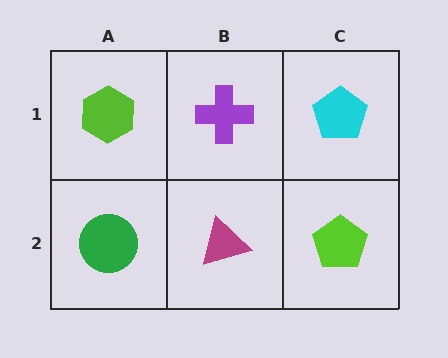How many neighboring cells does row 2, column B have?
3.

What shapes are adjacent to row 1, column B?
A magenta triangle (row 2, column B), a lime hexagon (row 1, column A), a cyan pentagon (row 1, column C).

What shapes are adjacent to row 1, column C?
A lime pentagon (row 2, column C), a purple cross (row 1, column B).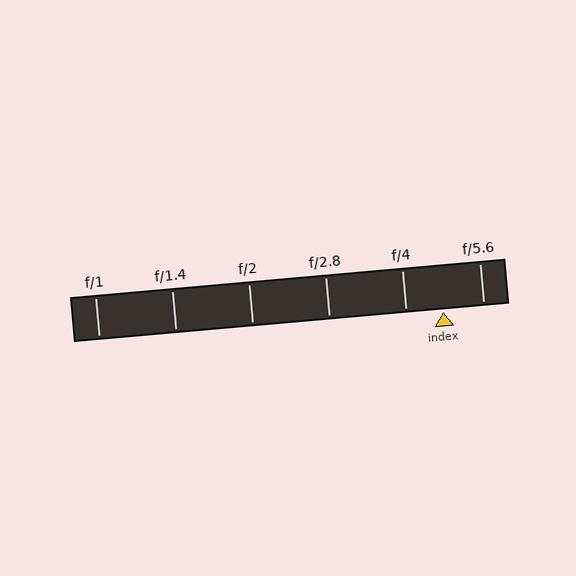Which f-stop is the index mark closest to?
The index mark is closest to f/4.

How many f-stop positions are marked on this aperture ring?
There are 6 f-stop positions marked.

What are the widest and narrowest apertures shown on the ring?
The widest aperture shown is f/1 and the narrowest is f/5.6.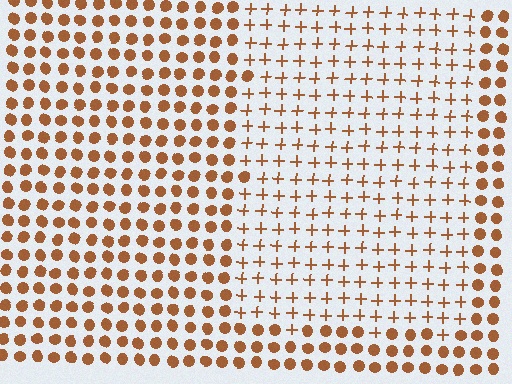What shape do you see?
I see a rectangle.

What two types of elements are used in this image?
The image uses plus signs inside the rectangle region and circles outside it.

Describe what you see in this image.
The image is filled with small brown elements arranged in a uniform grid. A rectangle-shaped region contains plus signs, while the surrounding area contains circles. The boundary is defined purely by the change in element shape.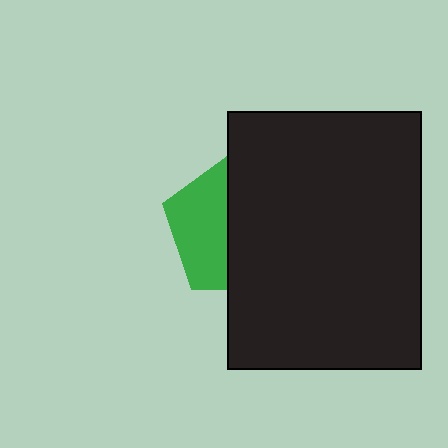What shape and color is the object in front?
The object in front is a black rectangle.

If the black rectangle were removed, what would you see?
You would see the complete green pentagon.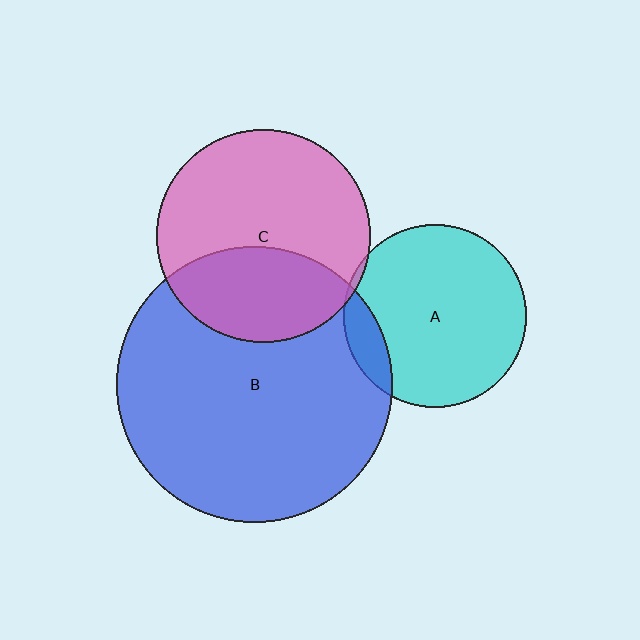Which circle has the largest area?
Circle B (blue).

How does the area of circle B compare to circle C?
Approximately 1.7 times.